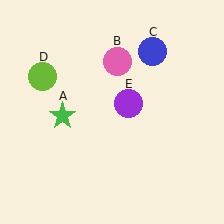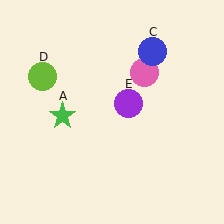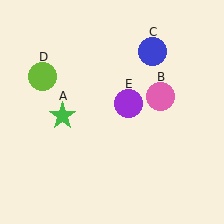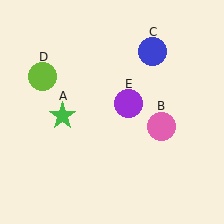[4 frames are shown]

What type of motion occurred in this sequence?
The pink circle (object B) rotated clockwise around the center of the scene.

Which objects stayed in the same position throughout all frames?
Green star (object A) and blue circle (object C) and lime circle (object D) and purple circle (object E) remained stationary.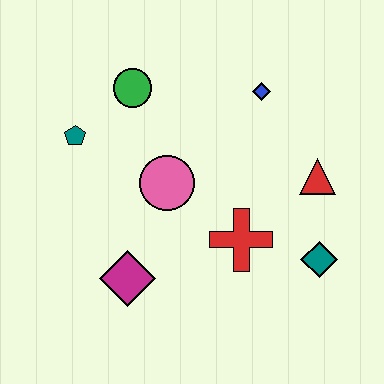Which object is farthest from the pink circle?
The teal diamond is farthest from the pink circle.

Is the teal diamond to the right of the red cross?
Yes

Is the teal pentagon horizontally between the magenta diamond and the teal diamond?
No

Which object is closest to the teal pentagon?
The green circle is closest to the teal pentagon.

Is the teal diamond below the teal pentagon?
Yes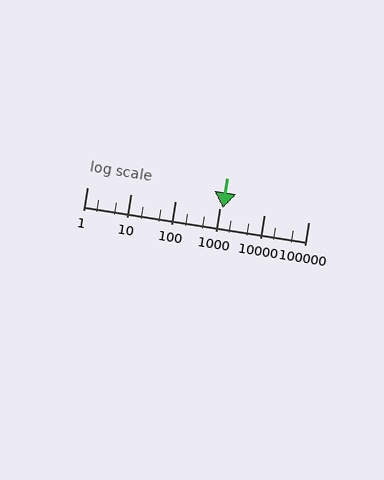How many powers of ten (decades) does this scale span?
The scale spans 5 decades, from 1 to 100000.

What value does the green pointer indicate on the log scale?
The pointer indicates approximately 1200.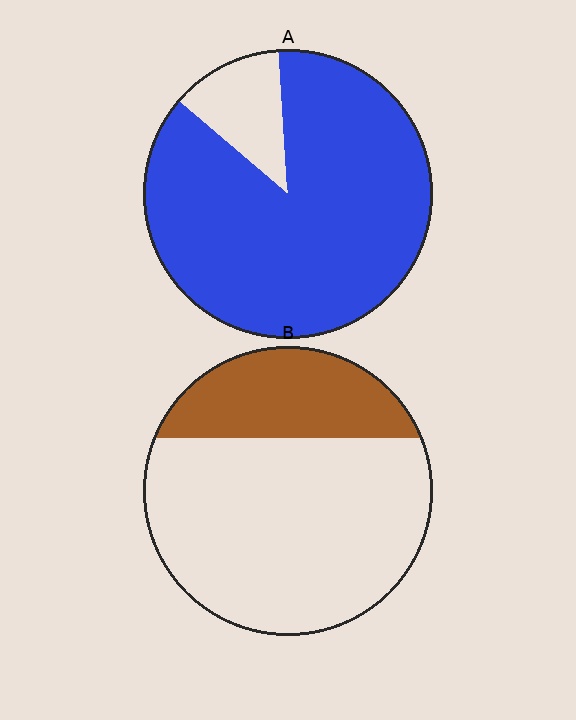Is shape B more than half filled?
No.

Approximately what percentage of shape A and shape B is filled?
A is approximately 85% and B is approximately 25%.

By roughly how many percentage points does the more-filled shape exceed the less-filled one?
By roughly 60 percentage points (A over B).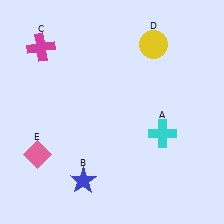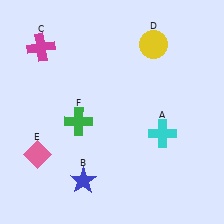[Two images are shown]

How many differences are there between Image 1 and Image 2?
There is 1 difference between the two images.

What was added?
A green cross (F) was added in Image 2.